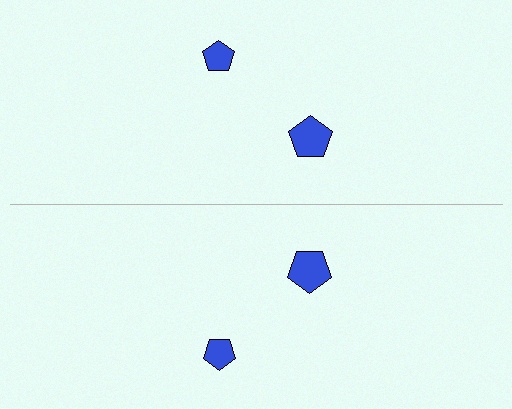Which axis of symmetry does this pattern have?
The pattern has a horizontal axis of symmetry running through the center of the image.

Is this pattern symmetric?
Yes, this pattern has bilateral (reflection) symmetry.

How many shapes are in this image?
There are 4 shapes in this image.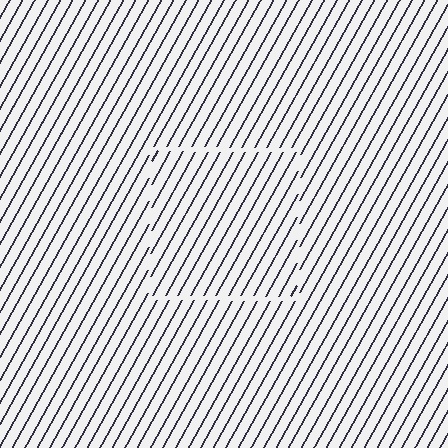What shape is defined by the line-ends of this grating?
An illusory square. The interior of the shape contains the same grating, shifted by half a period — the contour is defined by the phase discontinuity where line-ends from the inner and outer gratings abut.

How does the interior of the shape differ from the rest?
The interior of the shape contains the same grating, shifted by half a period — the contour is defined by the phase discontinuity where line-ends from the inner and outer gratings abut.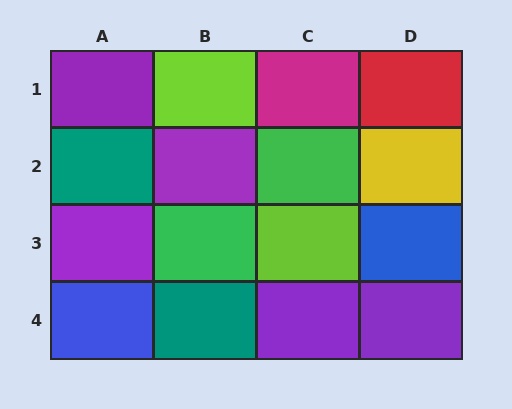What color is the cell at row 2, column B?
Purple.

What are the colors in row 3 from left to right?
Purple, green, lime, blue.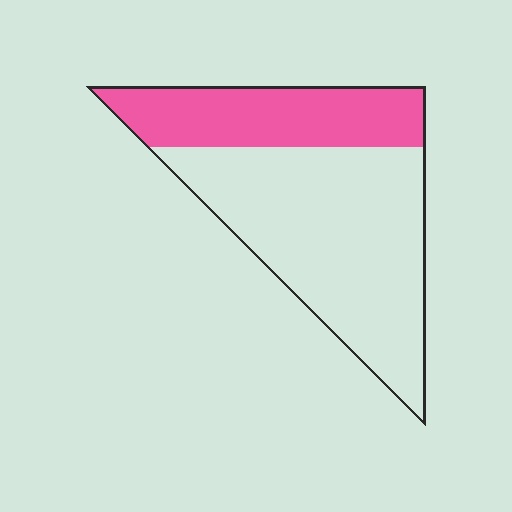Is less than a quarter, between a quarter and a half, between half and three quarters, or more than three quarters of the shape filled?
Between a quarter and a half.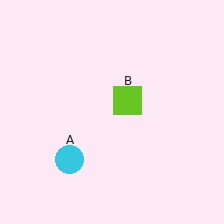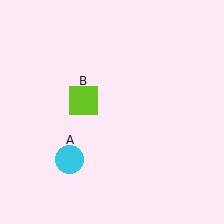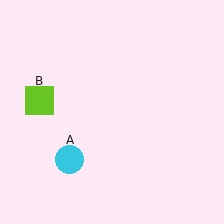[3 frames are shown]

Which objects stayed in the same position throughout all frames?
Cyan circle (object A) remained stationary.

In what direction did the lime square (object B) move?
The lime square (object B) moved left.